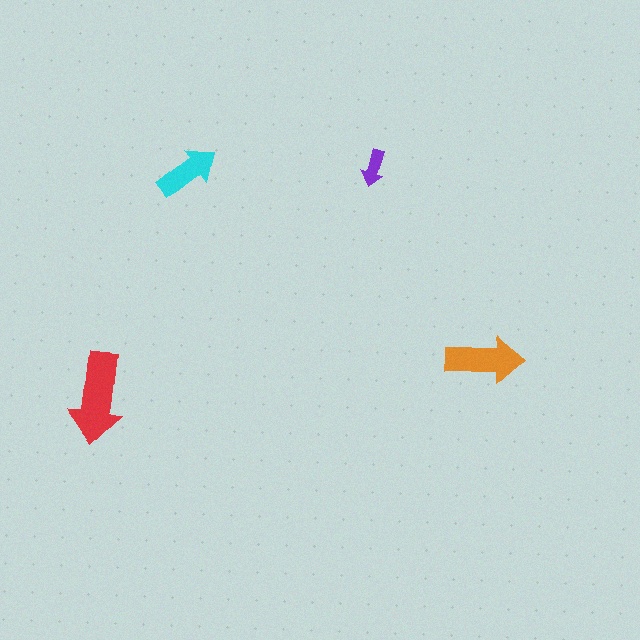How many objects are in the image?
There are 4 objects in the image.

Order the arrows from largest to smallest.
the red one, the orange one, the cyan one, the purple one.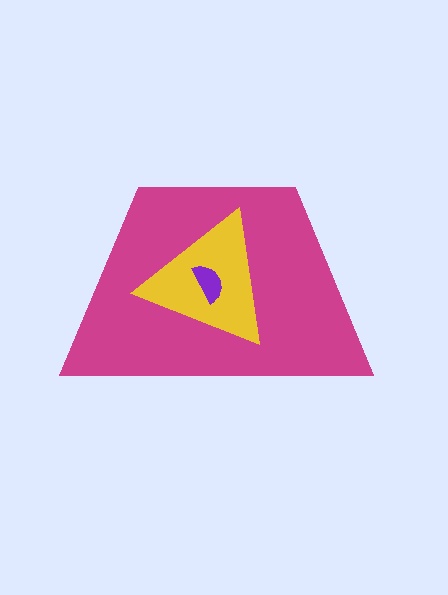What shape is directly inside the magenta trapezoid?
The yellow triangle.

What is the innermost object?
The purple semicircle.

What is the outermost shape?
The magenta trapezoid.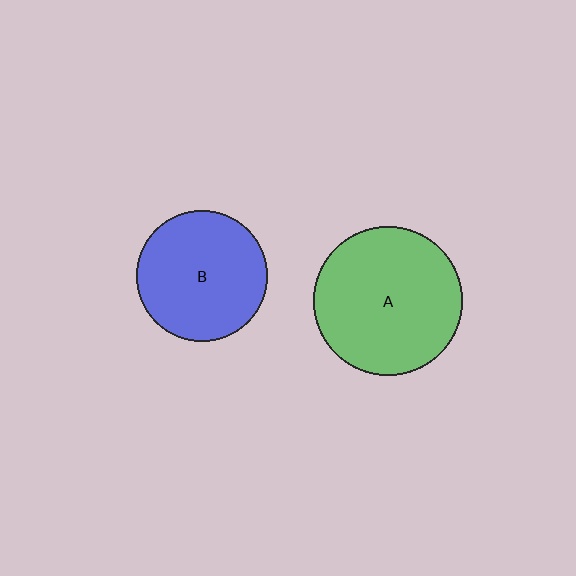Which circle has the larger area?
Circle A (green).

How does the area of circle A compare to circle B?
Approximately 1.3 times.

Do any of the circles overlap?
No, none of the circles overlap.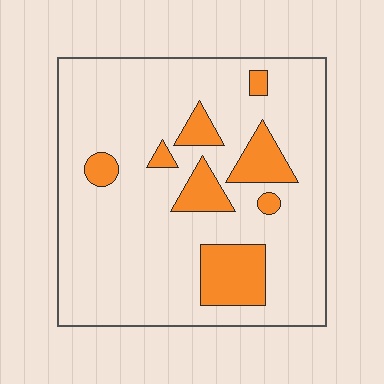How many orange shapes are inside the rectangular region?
8.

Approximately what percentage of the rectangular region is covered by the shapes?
Approximately 15%.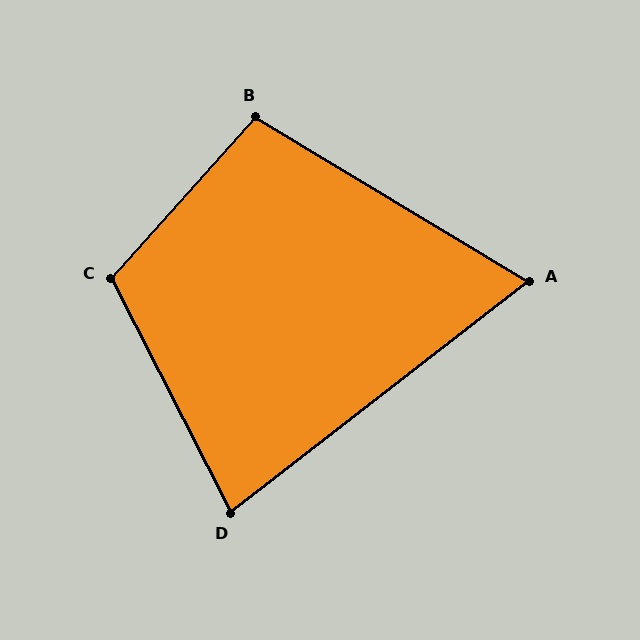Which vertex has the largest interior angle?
C, at approximately 111 degrees.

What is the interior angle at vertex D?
Approximately 79 degrees (acute).